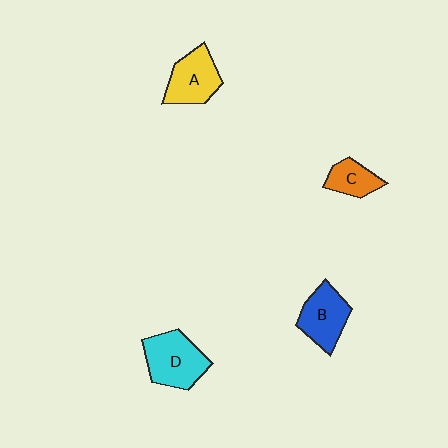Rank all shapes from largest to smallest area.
From largest to smallest: D (cyan), A (yellow), B (blue), C (orange).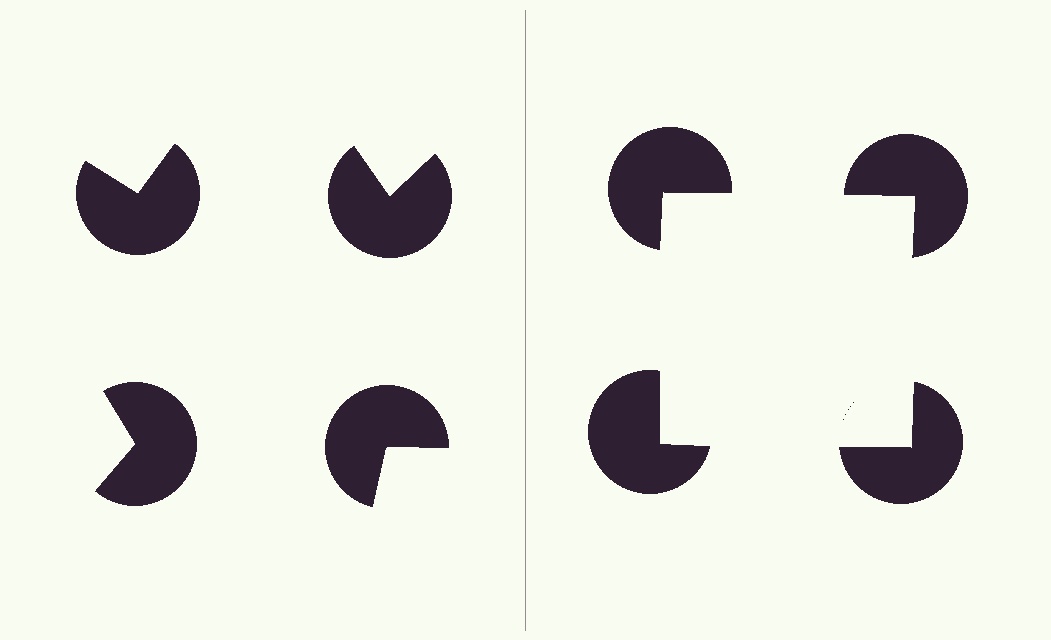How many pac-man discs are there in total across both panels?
8 — 4 on each side.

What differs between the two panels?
The pac-man discs are positioned identically on both sides; only the wedge orientations differ. On the right they align to a square; on the left they are misaligned.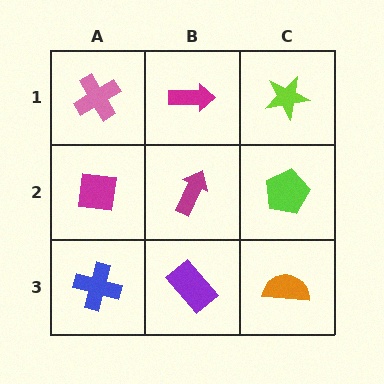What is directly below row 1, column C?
A lime pentagon.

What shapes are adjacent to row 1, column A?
A magenta square (row 2, column A), a magenta arrow (row 1, column B).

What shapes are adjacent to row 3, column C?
A lime pentagon (row 2, column C), a purple rectangle (row 3, column B).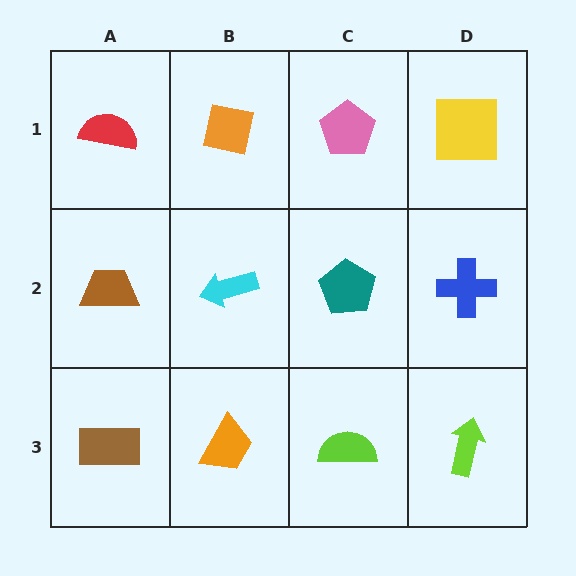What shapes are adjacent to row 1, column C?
A teal pentagon (row 2, column C), an orange square (row 1, column B), a yellow square (row 1, column D).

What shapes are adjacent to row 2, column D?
A yellow square (row 1, column D), a lime arrow (row 3, column D), a teal pentagon (row 2, column C).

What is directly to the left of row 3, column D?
A lime semicircle.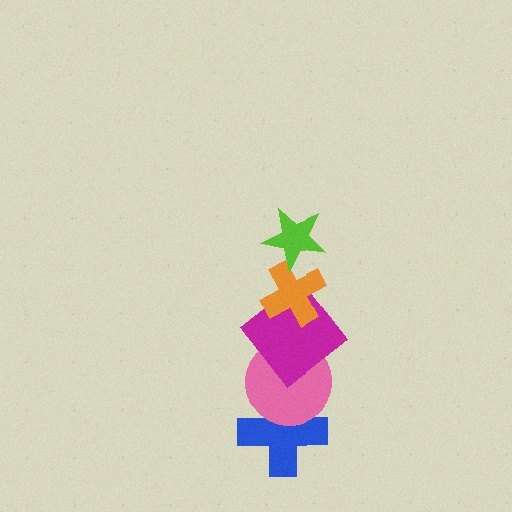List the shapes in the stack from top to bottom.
From top to bottom: the lime star, the orange cross, the magenta diamond, the pink circle, the blue cross.